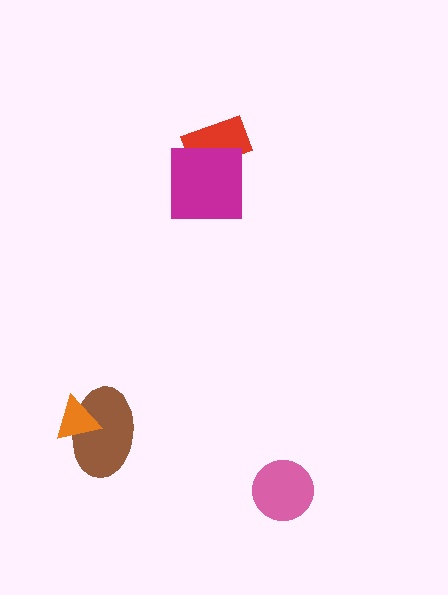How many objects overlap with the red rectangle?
1 object overlaps with the red rectangle.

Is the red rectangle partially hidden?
Yes, it is partially covered by another shape.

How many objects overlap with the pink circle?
0 objects overlap with the pink circle.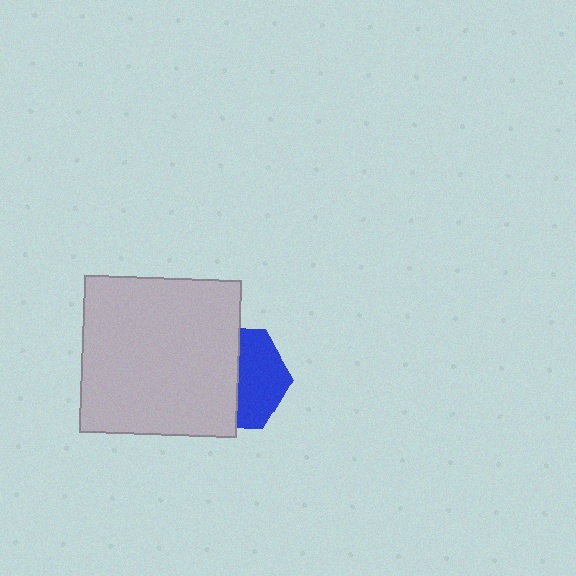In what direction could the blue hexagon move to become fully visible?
The blue hexagon could move right. That would shift it out from behind the light gray square entirely.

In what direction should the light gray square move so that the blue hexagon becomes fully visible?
The light gray square should move left. That is the shortest direction to clear the overlap and leave the blue hexagon fully visible.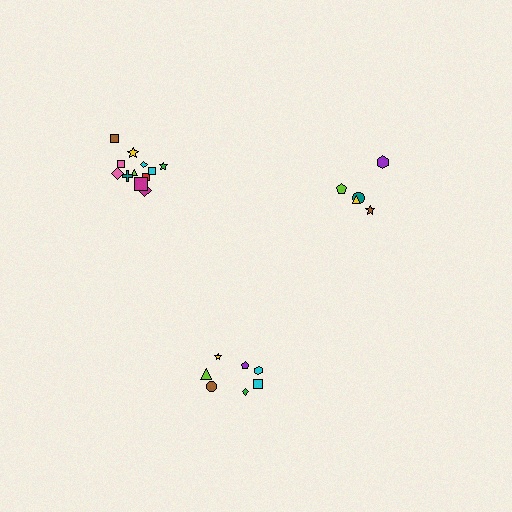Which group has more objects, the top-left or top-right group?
The top-left group.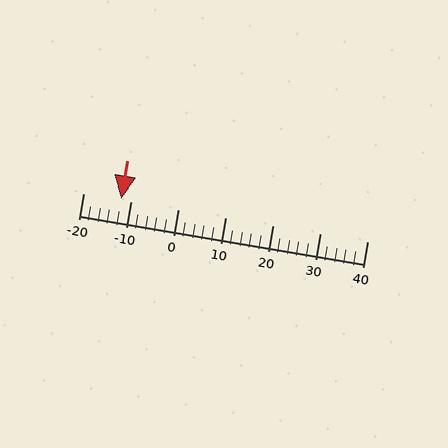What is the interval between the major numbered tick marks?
The major tick marks are spaced 10 units apart.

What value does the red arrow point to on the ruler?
The red arrow points to approximately -12.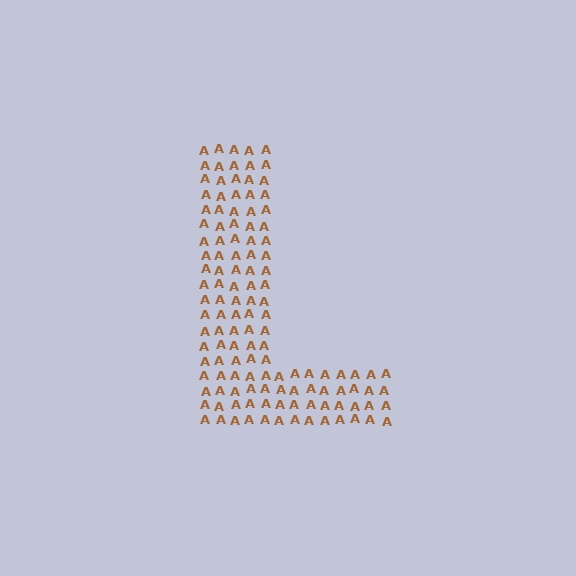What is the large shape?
The large shape is the letter L.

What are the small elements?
The small elements are letter A's.